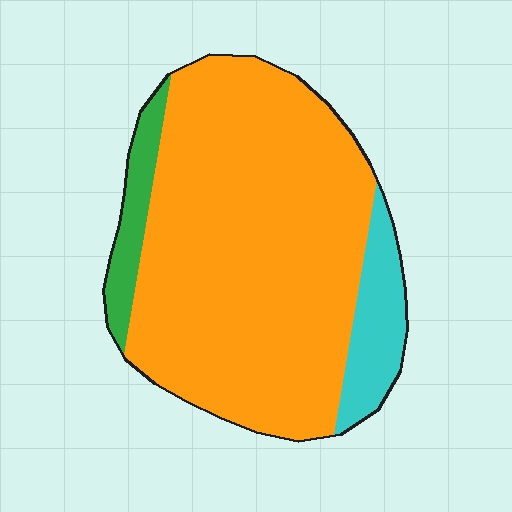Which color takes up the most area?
Orange, at roughly 80%.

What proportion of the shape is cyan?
Cyan takes up about one tenth (1/10) of the shape.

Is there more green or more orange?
Orange.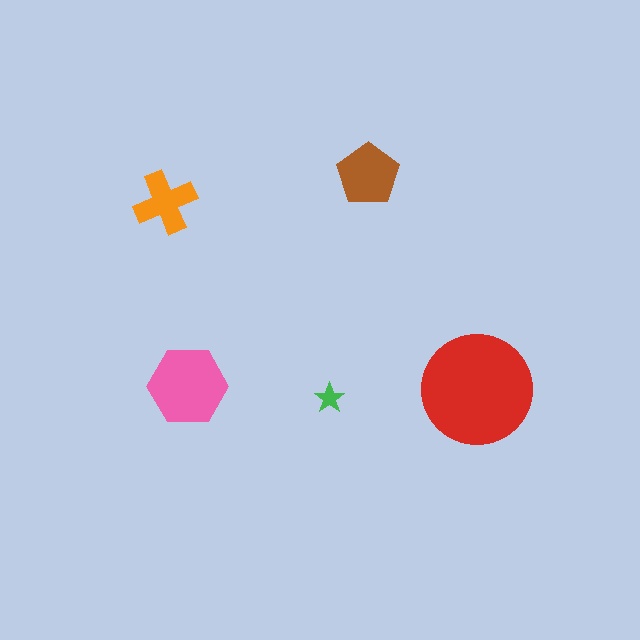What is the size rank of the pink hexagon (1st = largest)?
2nd.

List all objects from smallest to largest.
The green star, the orange cross, the brown pentagon, the pink hexagon, the red circle.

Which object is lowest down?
The green star is bottommost.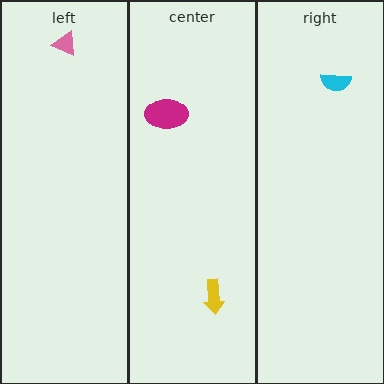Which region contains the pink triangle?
The left region.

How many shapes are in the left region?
1.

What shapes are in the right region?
The cyan semicircle.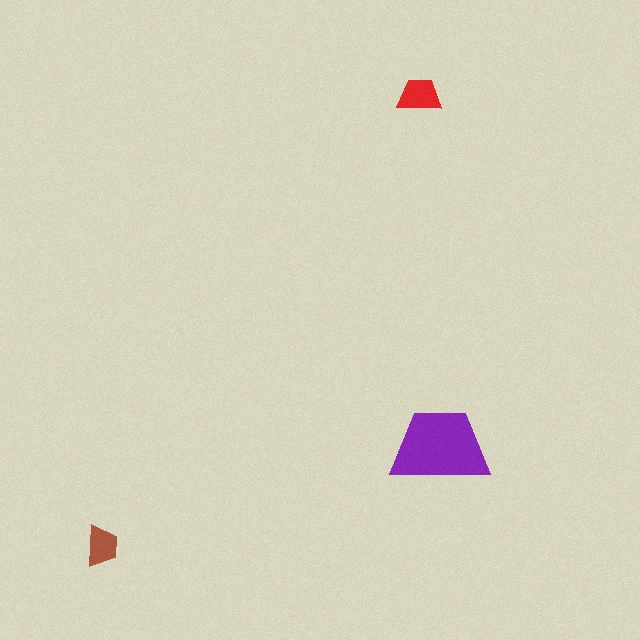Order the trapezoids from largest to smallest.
the purple one, the red one, the brown one.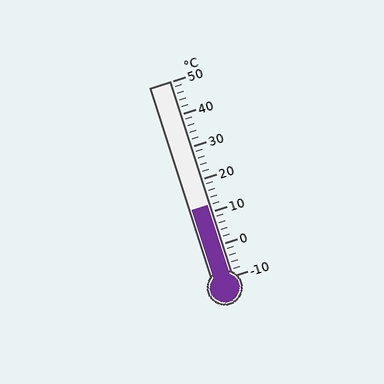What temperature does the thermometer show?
The thermometer shows approximately 12°C.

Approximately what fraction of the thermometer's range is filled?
The thermometer is filled to approximately 35% of its range.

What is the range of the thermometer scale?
The thermometer scale ranges from -10°C to 50°C.